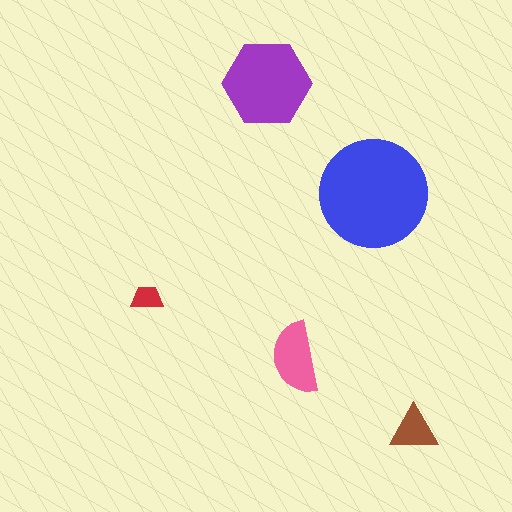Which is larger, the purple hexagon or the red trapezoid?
The purple hexagon.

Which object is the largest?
The blue circle.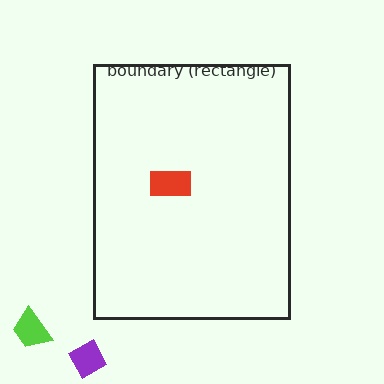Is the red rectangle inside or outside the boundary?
Inside.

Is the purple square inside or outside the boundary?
Outside.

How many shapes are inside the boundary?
1 inside, 2 outside.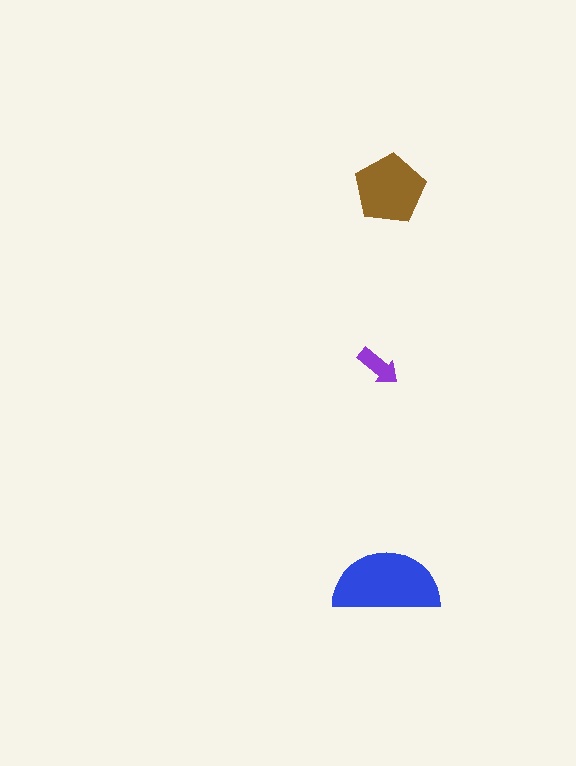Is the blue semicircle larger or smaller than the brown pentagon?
Larger.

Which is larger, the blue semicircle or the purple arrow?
The blue semicircle.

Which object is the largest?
The blue semicircle.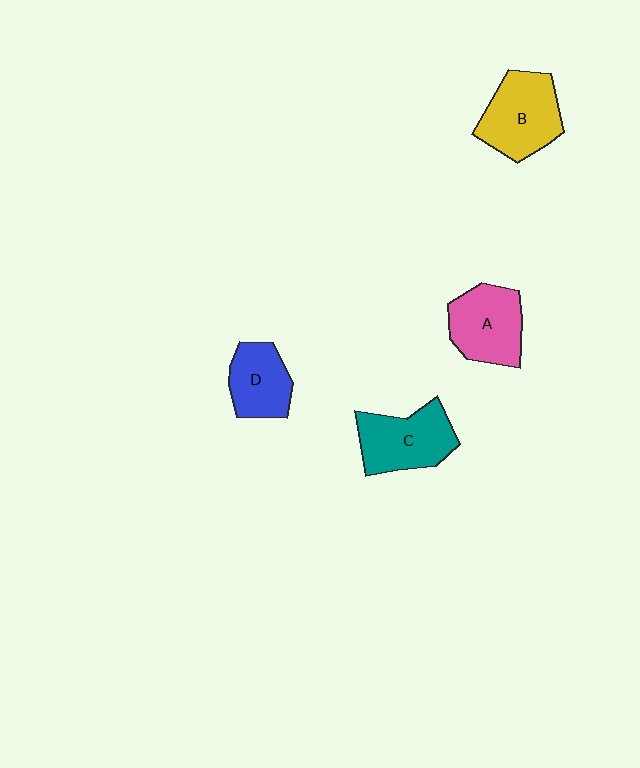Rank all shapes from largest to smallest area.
From largest to smallest: B (yellow), C (teal), A (pink), D (blue).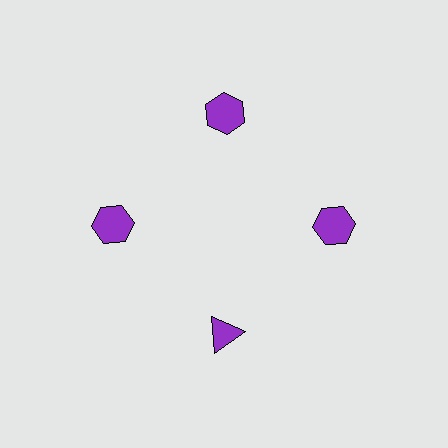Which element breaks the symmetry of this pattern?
The purple triangle at roughly the 6 o'clock position breaks the symmetry. All other shapes are purple hexagons.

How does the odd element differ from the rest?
It has a different shape: triangle instead of hexagon.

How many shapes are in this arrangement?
There are 4 shapes arranged in a ring pattern.